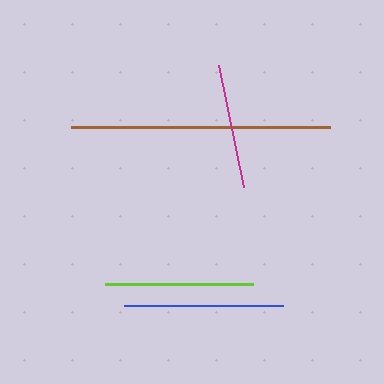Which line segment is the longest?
The brown line is the longest at approximately 259 pixels.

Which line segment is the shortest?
The magenta line is the shortest at approximately 125 pixels.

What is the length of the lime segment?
The lime segment is approximately 147 pixels long.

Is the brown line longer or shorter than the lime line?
The brown line is longer than the lime line.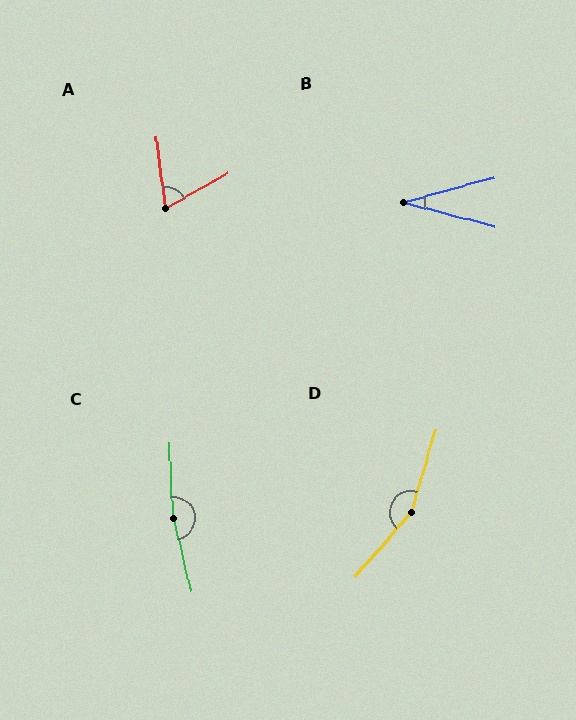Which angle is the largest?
C, at approximately 169 degrees.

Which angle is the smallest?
B, at approximately 30 degrees.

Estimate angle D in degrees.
Approximately 156 degrees.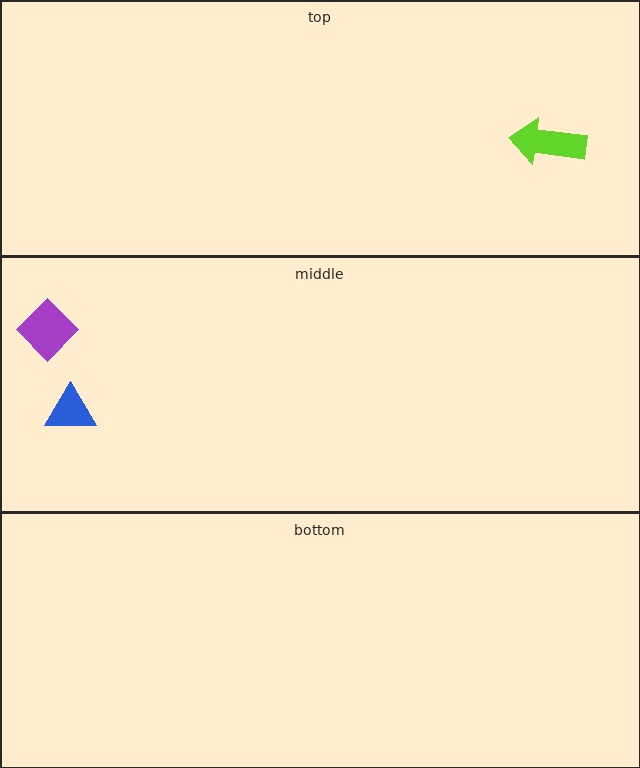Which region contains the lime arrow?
The top region.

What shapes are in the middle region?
The blue triangle, the purple diamond.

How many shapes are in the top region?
1.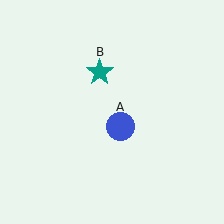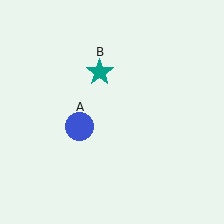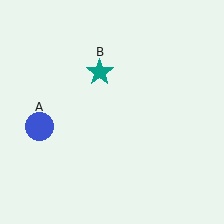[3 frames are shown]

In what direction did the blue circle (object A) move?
The blue circle (object A) moved left.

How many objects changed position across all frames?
1 object changed position: blue circle (object A).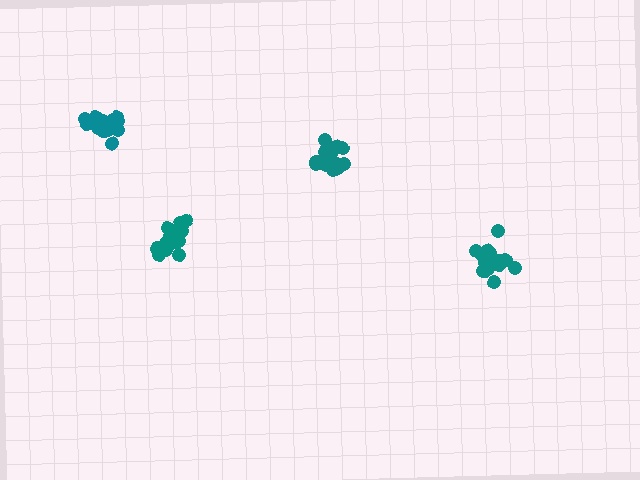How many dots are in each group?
Group 1: 20 dots, Group 2: 20 dots, Group 3: 17 dots, Group 4: 18 dots (75 total).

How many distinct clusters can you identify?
There are 4 distinct clusters.